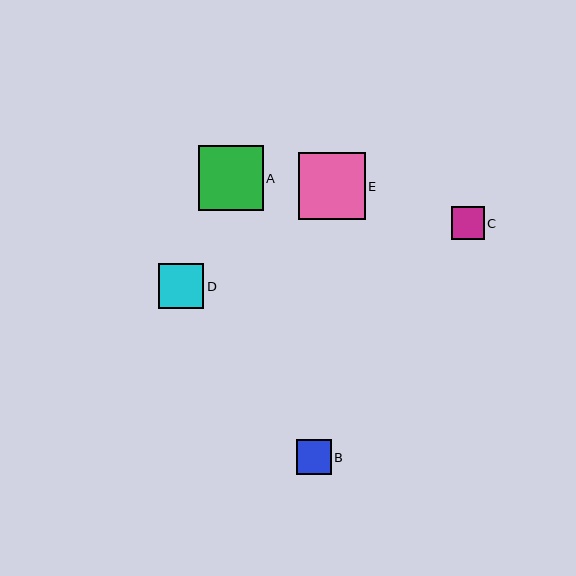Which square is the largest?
Square E is the largest with a size of approximately 67 pixels.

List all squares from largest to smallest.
From largest to smallest: E, A, D, B, C.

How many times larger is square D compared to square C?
Square D is approximately 1.4 times the size of square C.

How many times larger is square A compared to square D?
Square A is approximately 1.4 times the size of square D.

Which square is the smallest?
Square C is the smallest with a size of approximately 33 pixels.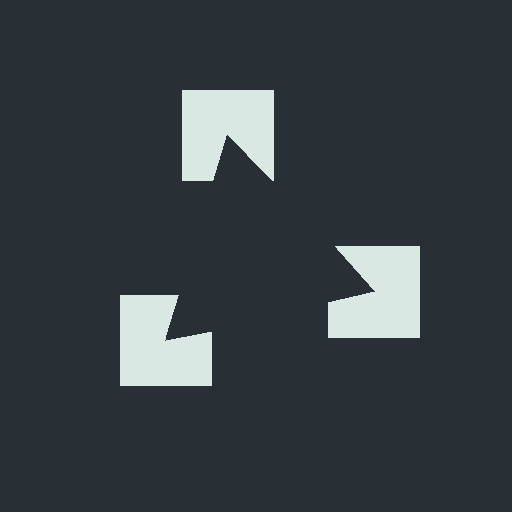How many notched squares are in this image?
There are 3 — one at each vertex of the illusory triangle.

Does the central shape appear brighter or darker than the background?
It typically appears slightly darker than the background, even though no actual brightness change is drawn.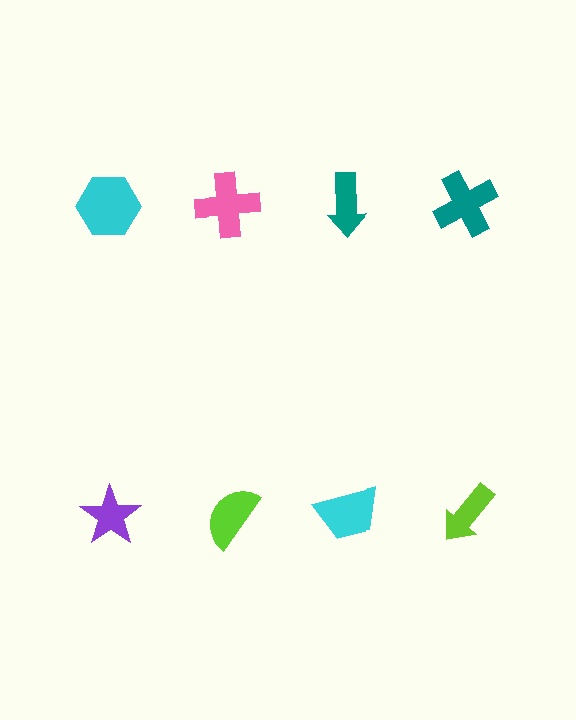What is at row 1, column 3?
A teal arrow.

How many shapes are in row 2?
4 shapes.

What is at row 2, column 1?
A purple star.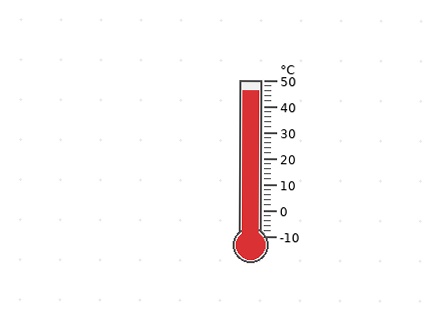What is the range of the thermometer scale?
The thermometer scale ranges from -10°C to 50°C.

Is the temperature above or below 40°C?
The temperature is above 40°C.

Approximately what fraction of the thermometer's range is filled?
The thermometer is filled to approximately 95% of its range.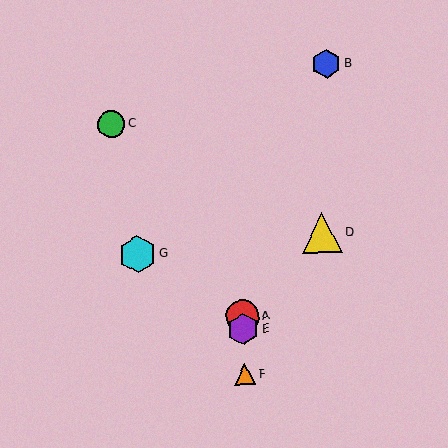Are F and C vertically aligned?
No, F is at x≈245 and C is at x≈112.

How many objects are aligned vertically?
3 objects (A, E, F) are aligned vertically.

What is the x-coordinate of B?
Object B is at x≈326.